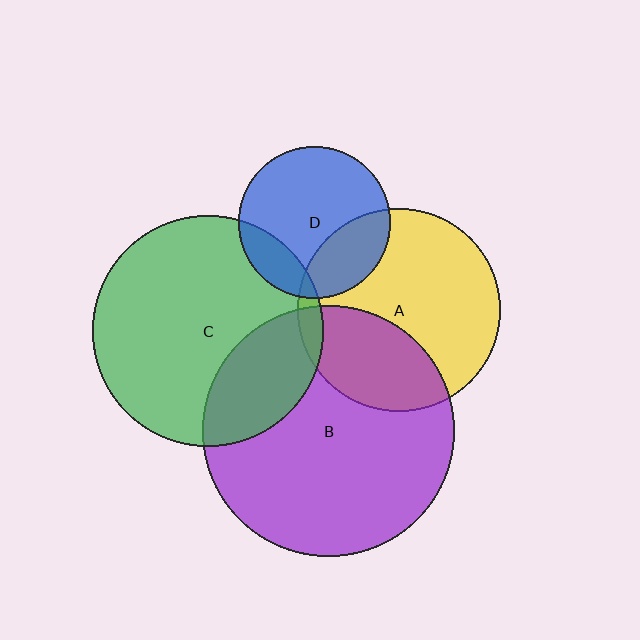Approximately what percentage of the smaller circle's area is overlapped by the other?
Approximately 35%.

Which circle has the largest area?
Circle B (purple).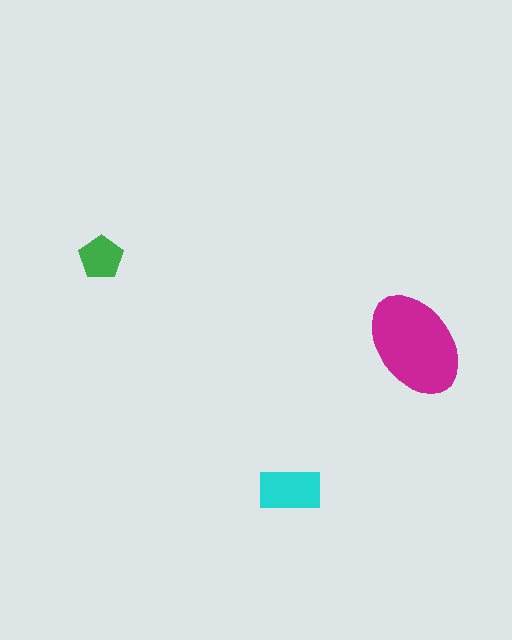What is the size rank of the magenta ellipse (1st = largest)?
1st.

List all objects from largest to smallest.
The magenta ellipse, the cyan rectangle, the green pentagon.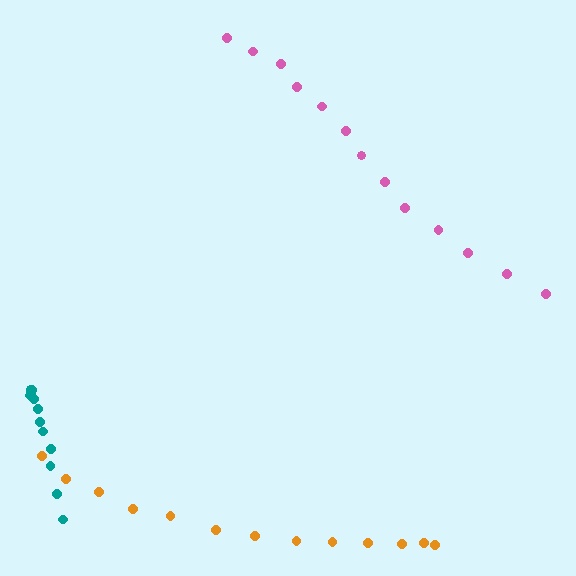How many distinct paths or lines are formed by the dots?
There are 3 distinct paths.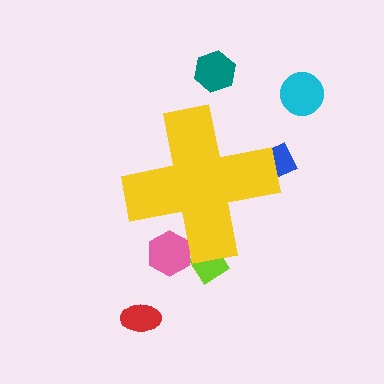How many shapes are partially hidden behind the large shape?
3 shapes are partially hidden.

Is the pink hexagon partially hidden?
Yes, the pink hexagon is partially hidden behind the yellow cross.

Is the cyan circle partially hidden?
No, the cyan circle is fully visible.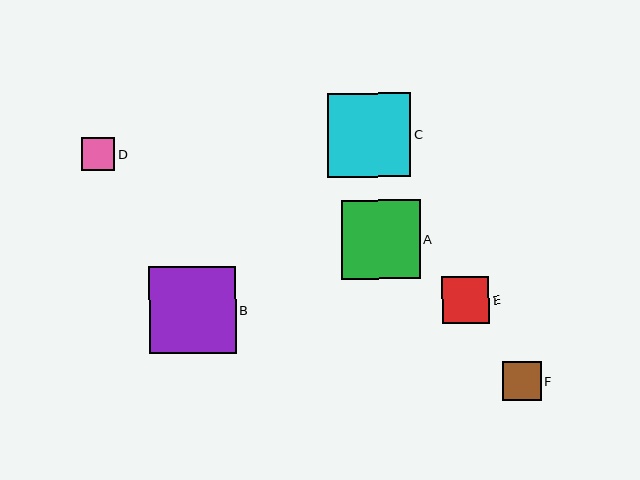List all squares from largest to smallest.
From largest to smallest: B, C, A, E, F, D.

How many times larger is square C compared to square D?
Square C is approximately 2.5 times the size of square D.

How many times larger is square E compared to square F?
Square E is approximately 1.2 times the size of square F.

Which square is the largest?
Square B is the largest with a size of approximately 87 pixels.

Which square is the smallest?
Square D is the smallest with a size of approximately 33 pixels.